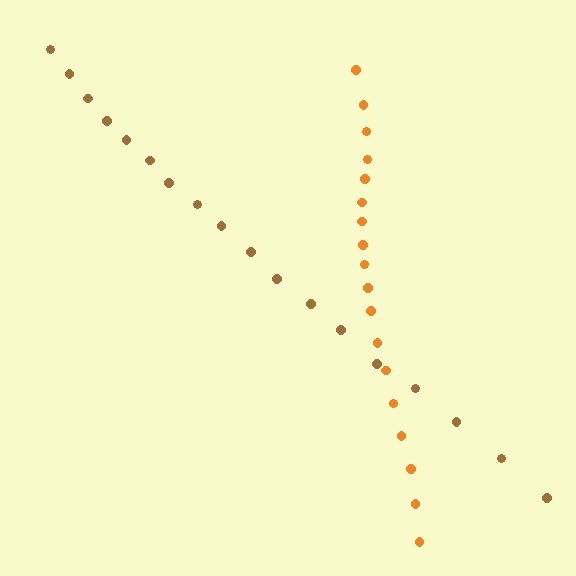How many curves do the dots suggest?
There are 2 distinct paths.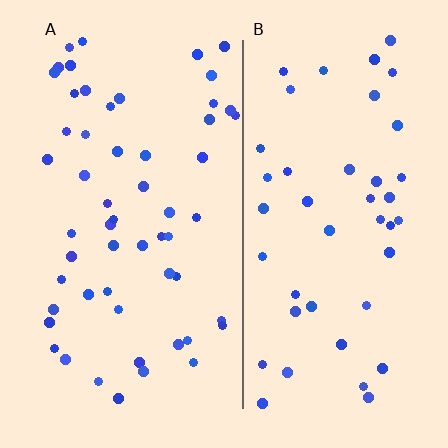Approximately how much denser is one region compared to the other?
Approximately 1.2× — region A over region B.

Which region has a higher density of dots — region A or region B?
A (the left).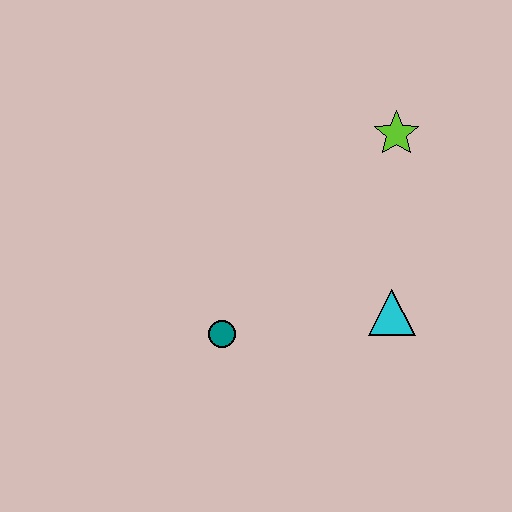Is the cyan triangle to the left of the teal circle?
No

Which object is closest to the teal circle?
The cyan triangle is closest to the teal circle.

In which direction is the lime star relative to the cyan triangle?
The lime star is above the cyan triangle.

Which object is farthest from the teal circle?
The lime star is farthest from the teal circle.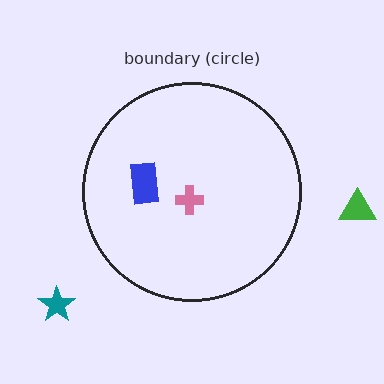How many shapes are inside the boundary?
2 inside, 2 outside.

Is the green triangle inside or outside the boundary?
Outside.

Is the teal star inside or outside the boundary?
Outside.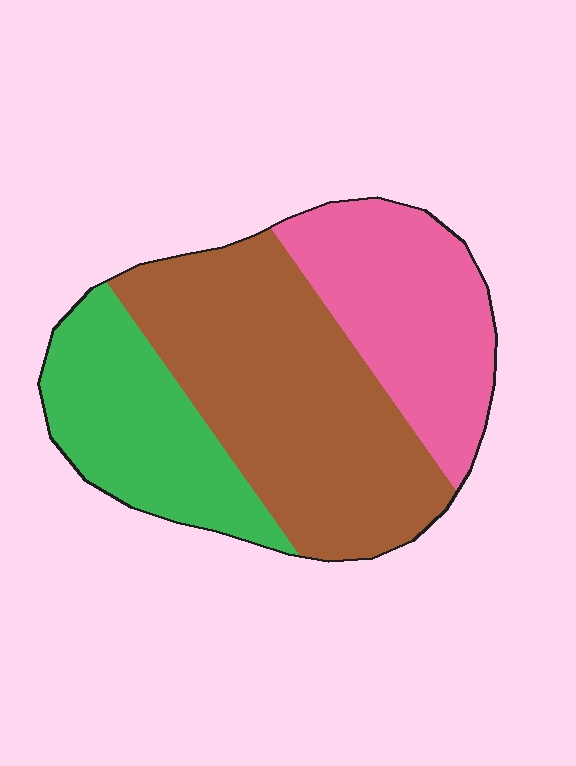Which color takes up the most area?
Brown, at roughly 45%.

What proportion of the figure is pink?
Pink covers about 30% of the figure.